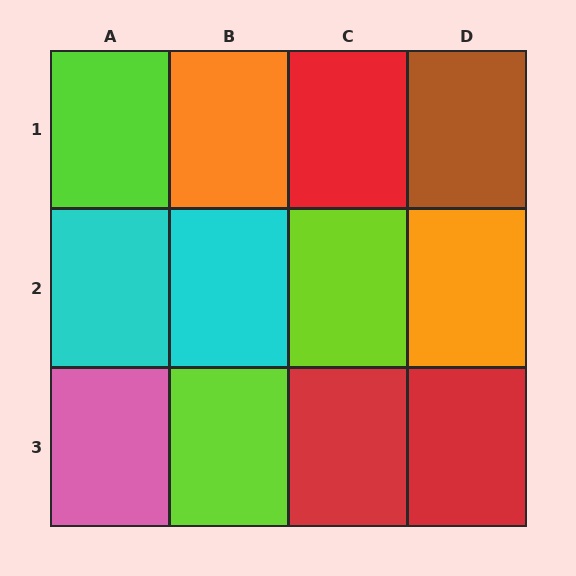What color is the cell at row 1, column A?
Lime.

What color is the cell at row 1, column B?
Orange.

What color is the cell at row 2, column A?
Cyan.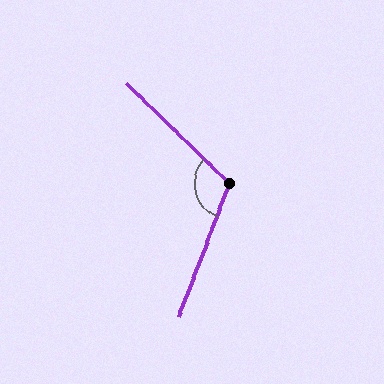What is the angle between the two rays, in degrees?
Approximately 113 degrees.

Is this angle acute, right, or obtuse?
It is obtuse.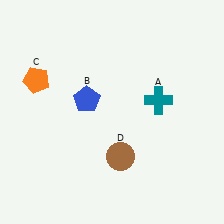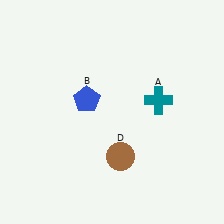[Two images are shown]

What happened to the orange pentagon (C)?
The orange pentagon (C) was removed in Image 2. It was in the top-left area of Image 1.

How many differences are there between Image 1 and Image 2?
There is 1 difference between the two images.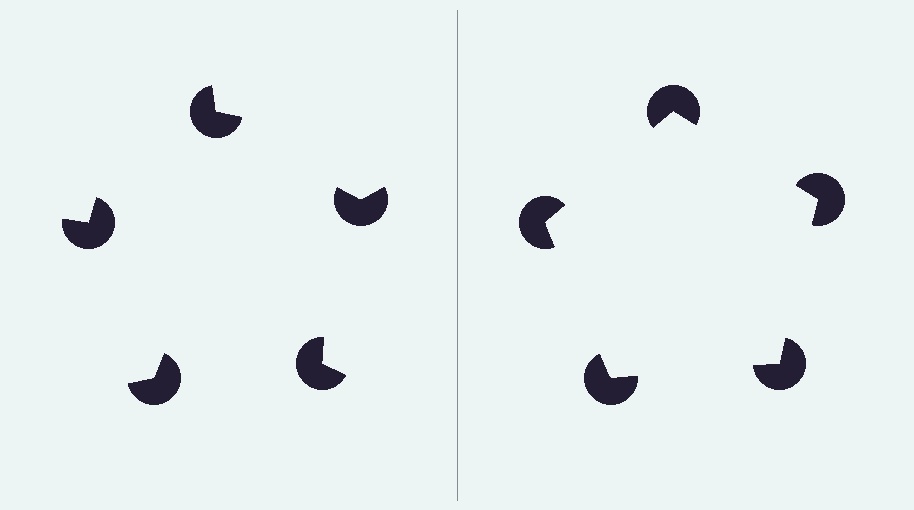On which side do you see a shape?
An illusory pentagon appears on the right side. On the left side the wedge cuts are rotated, so no coherent shape forms.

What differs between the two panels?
The pac-man discs are positioned identically on both sides; only the wedge orientations differ. On the right they align to a pentagon; on the left they are misaligned.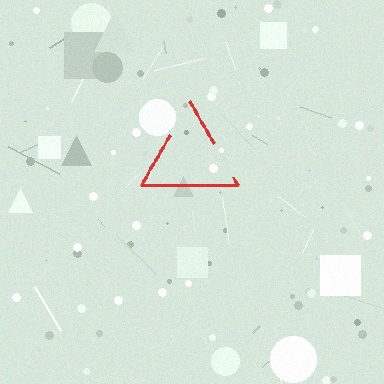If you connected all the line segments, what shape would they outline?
They would outline a triangle.